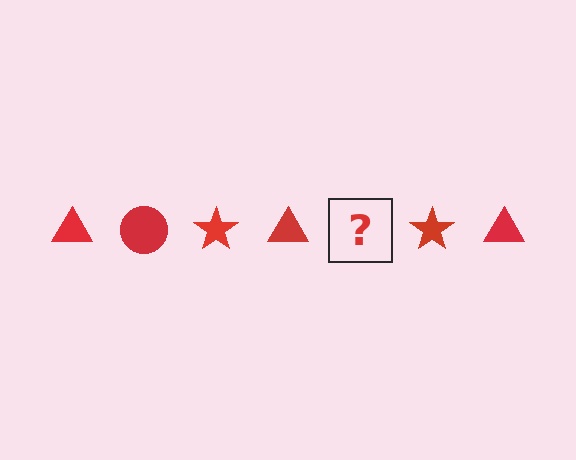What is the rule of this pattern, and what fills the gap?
The rule is that the pattern cycles through triangle, circle, star shapes in red. The gap should be filled with a red circle.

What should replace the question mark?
The question mark should be replaced with a red circle.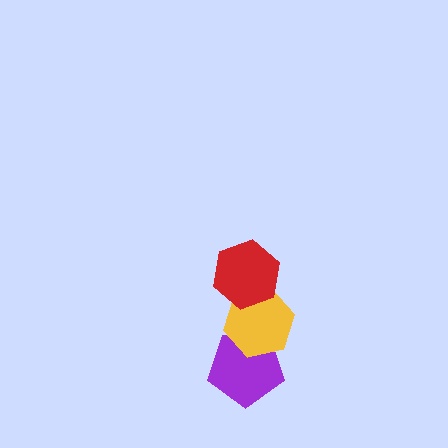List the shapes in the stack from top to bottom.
From top to bottom: the red hexagon, the yellow hexagon, the purple pentagon.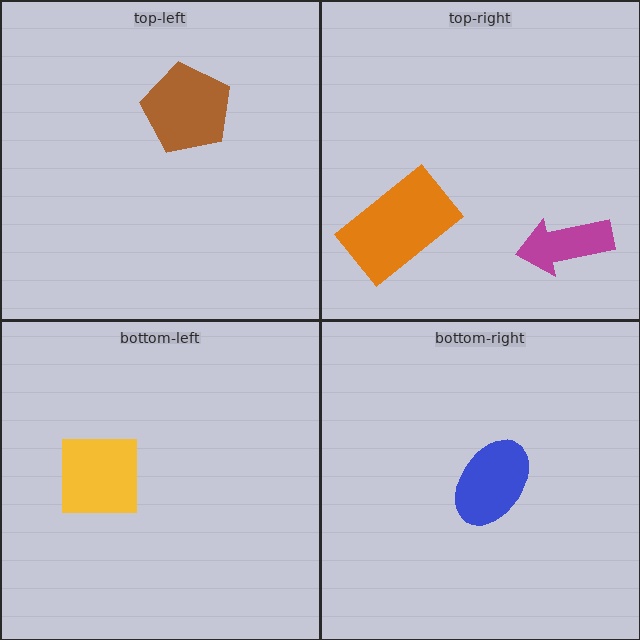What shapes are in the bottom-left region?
The yellow square.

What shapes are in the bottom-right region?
The blue ellipse.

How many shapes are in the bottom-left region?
1.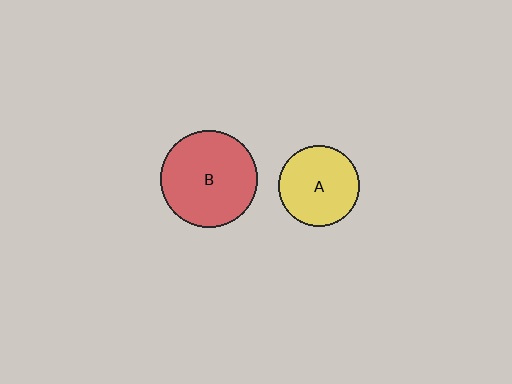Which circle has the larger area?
Circle B (red).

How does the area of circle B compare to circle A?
Approximately 1.4 times.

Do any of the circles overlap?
No, none of the circles overlap.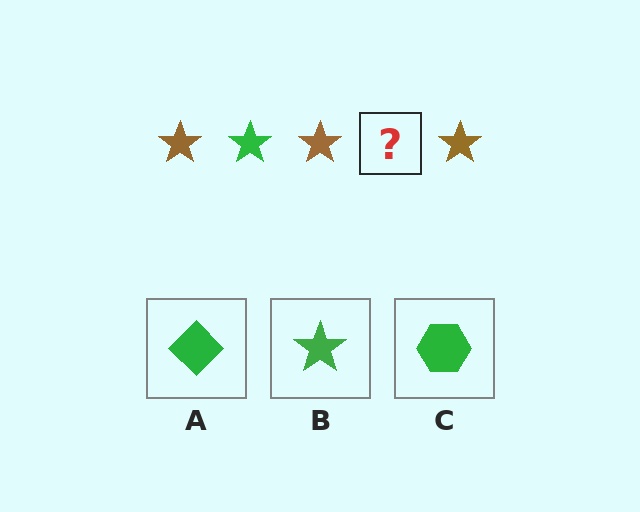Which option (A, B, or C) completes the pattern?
B.